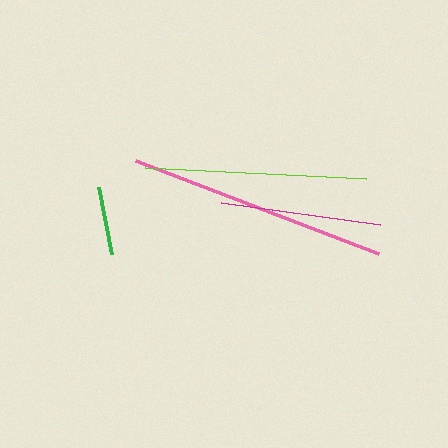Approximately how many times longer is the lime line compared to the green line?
The lime line is approximately 3.2 times the length of the green line.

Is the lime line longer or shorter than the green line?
The lime line is longer than the green line.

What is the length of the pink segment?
The pink segment is approximately 259 pixels long.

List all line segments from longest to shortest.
From longest to shortest: pink, lime, magenta, green.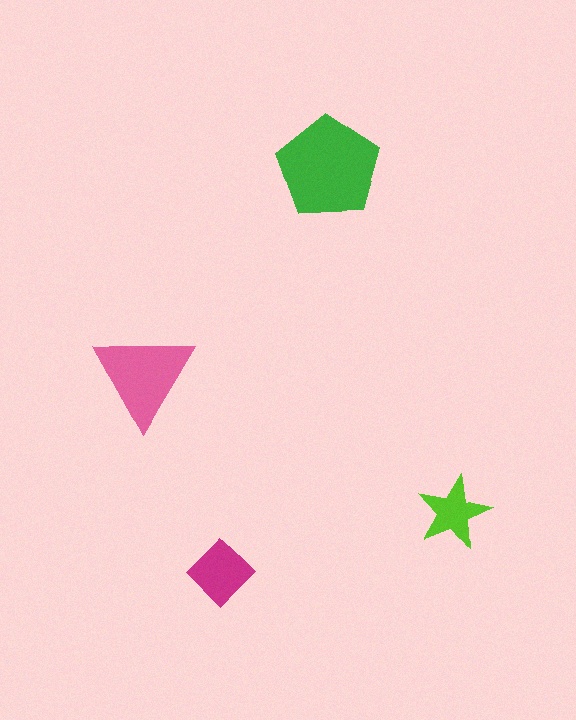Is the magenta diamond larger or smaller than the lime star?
Larger.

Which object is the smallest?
The lime star.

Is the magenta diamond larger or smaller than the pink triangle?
Smaller.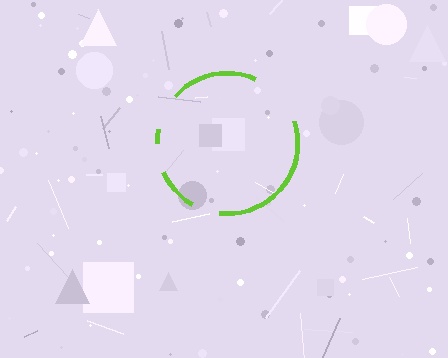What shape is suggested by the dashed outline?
The dashed outline suggests a circle.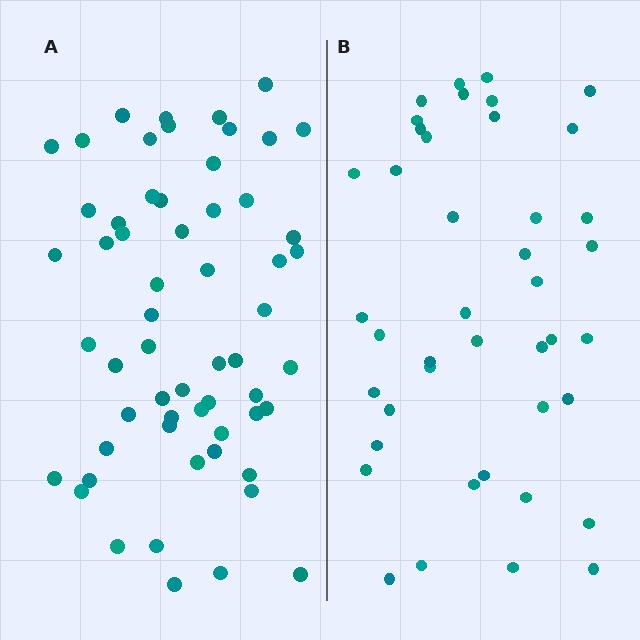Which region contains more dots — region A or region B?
Region A (the left region) has more dots.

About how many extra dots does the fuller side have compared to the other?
Region A has approximately 15 more dots than region B.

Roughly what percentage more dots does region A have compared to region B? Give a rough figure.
About 40% more.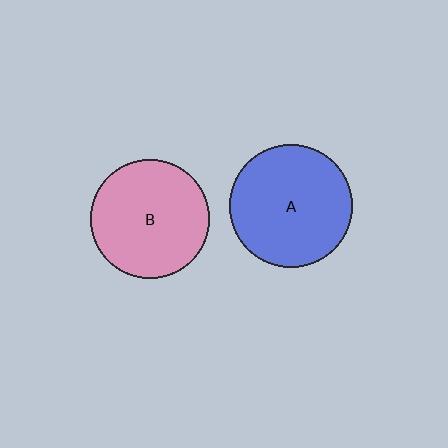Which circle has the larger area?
Circle A (blue).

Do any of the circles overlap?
No, none of the circles overlap.